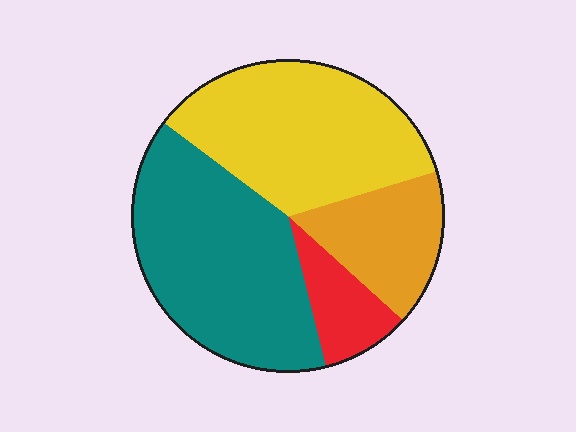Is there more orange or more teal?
Teal.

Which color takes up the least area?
Red, at roughly 10%.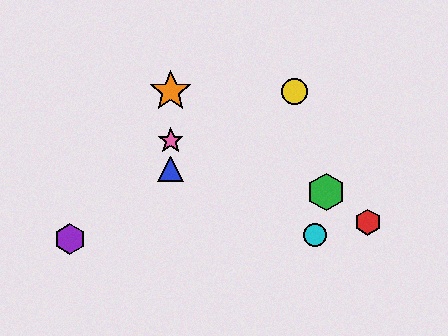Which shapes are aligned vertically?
The blue triangle, the orange star, the pink star are aligned vertically.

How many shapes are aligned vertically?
3 shapes (the blue triangle, the orange star, the pink star) are aligned vertically.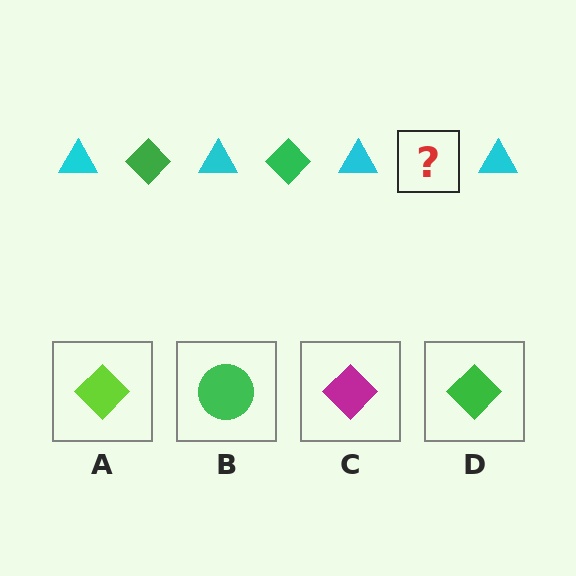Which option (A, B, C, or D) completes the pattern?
D.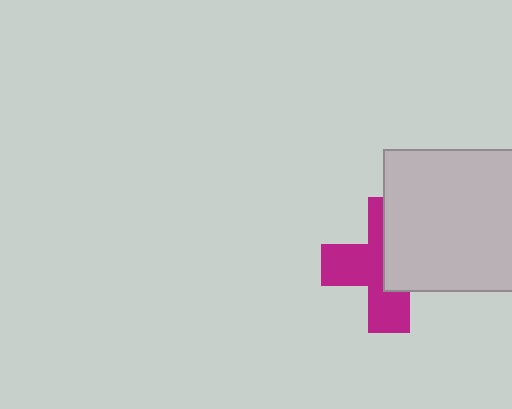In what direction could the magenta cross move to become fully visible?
The magenta cross could move left. That would shift it out from behind the light gray rectangle entirely.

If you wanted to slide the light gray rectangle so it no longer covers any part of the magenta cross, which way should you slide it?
Slide it right — that is the most direct way to separate the two shapes.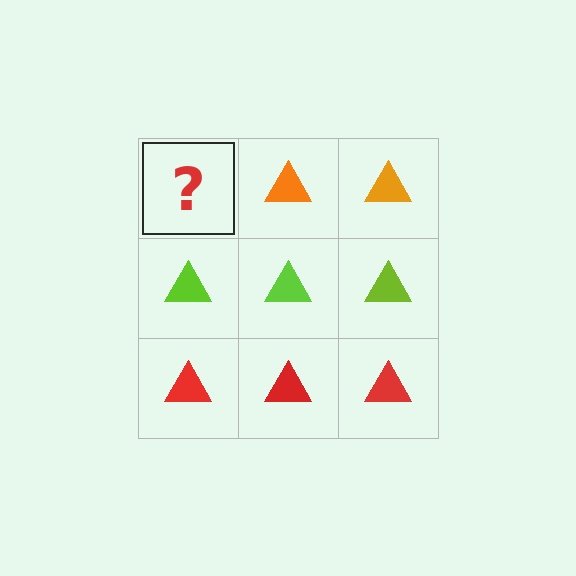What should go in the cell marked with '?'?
The missing cell should contain an orange triangle.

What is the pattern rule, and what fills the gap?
The rule is that each row has a consistent color. The gap should be filled with an orange triangle.